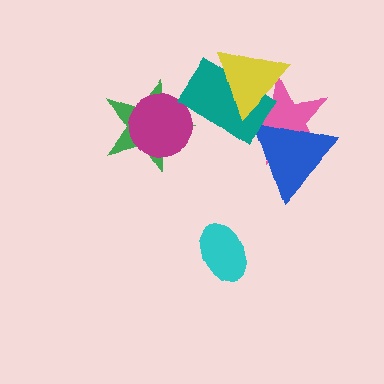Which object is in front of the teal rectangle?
The yellow triangle is in front of the teal rectangle.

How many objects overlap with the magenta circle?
1 object overlaps with the magenta circle.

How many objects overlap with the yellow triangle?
2 objects overlap with the yellow triangle.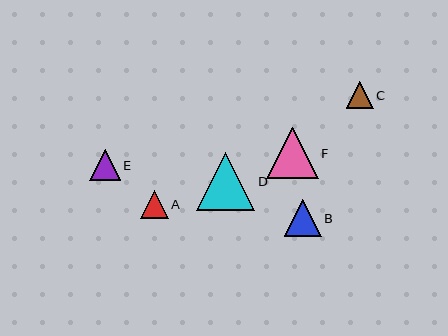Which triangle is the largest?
Triangle D is the largest with a size of approximately 58 pixels.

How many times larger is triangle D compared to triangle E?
Triangle D is approximately 1.9 times the size of triangle E.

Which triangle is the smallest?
Triangle C is the smallest with a size of approximately 27 pixels.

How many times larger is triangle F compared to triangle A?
Triangle F is approximately 1.9 times the size of triangle A.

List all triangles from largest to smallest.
From largest to smallest: D, F, B, E, A, C.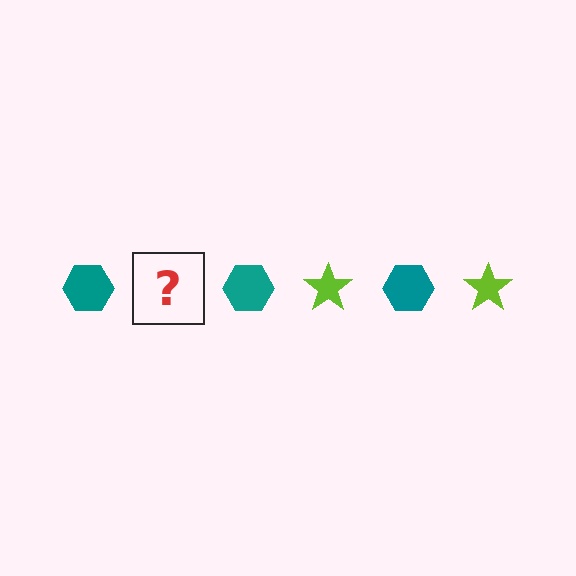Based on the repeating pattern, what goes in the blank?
The blank should be a lime star.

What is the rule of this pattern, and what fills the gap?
The rule is that the pattern alternates between teal hexagon and lime star. The gap should be filled with a lime star.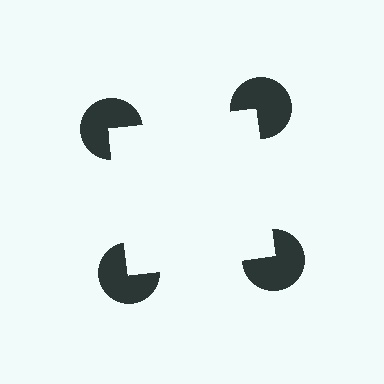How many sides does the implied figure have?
4 sides.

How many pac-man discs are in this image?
There are 4 — one at each vertex of the illusory square.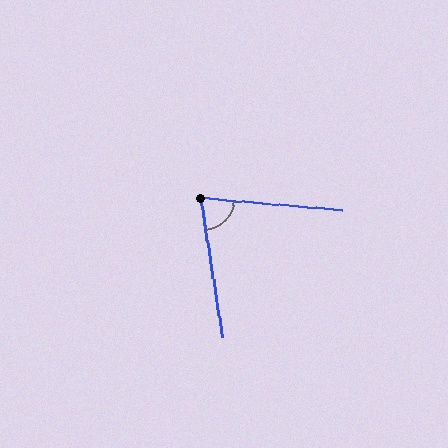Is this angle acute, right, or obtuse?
It is acute.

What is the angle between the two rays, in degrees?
Approximately 76 degrees.